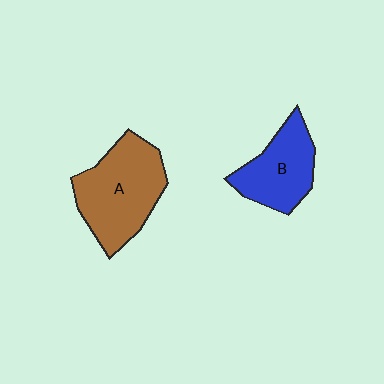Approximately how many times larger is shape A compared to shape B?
Approximately 1.4 times.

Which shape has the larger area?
Shape A (brown).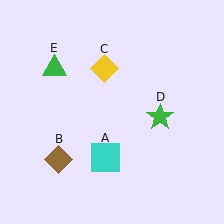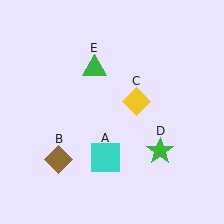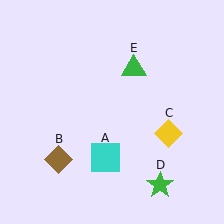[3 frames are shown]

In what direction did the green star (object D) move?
The green star (object D) moved down.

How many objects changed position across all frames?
3 objects changed position: yellow diamond (object C), green star (object D), green triangle (object E).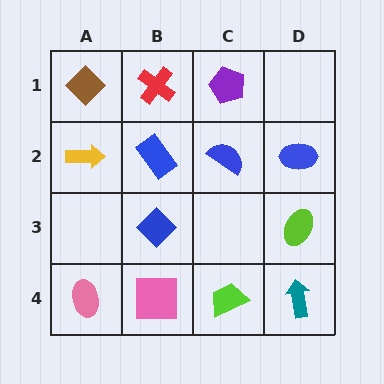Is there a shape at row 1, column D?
No, that cell is empty.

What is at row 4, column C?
A lime trapezoid.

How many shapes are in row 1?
3 shapes.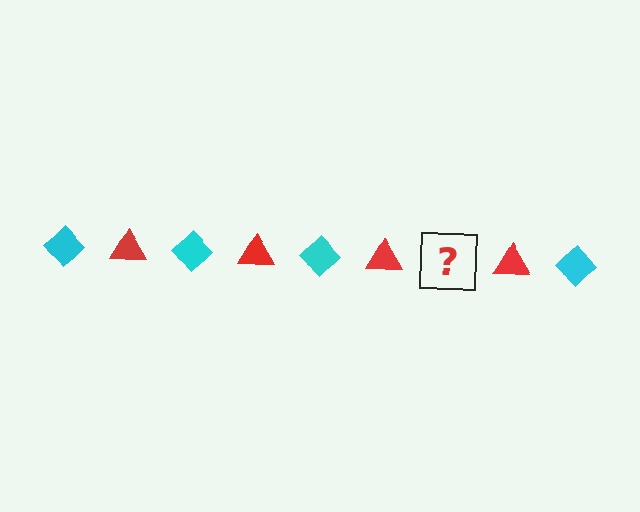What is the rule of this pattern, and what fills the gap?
The rule is that the pattern alternates between cyan diamond and red triangle. The gap should be filled with a cyan diamond.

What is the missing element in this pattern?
The missing element is a cyan diamond.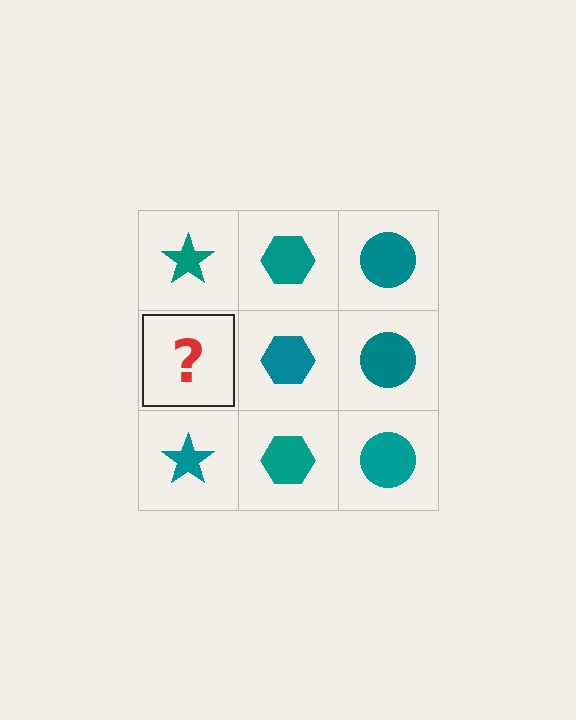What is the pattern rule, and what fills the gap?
The rule is that each column has a consistent shape. The gap should be filled with a teal star.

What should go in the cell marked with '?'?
The missing cell should contain a teal star.